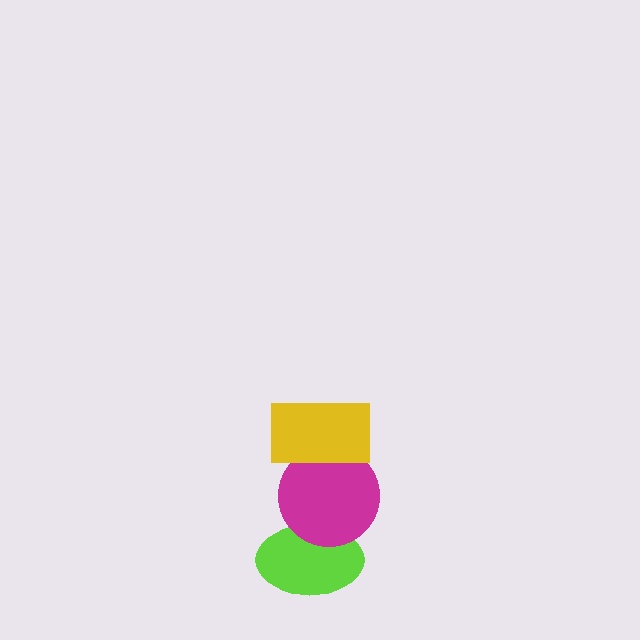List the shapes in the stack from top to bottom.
From top to bottom: the yellow rectangle, the magenta circle, the lime ellipse.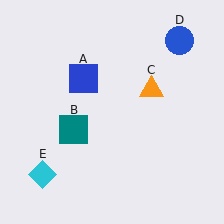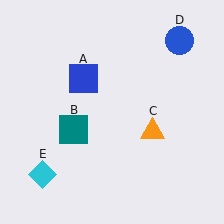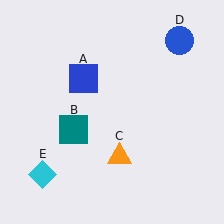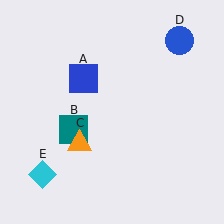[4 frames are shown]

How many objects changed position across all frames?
1 object changed position: orange triangle (object C).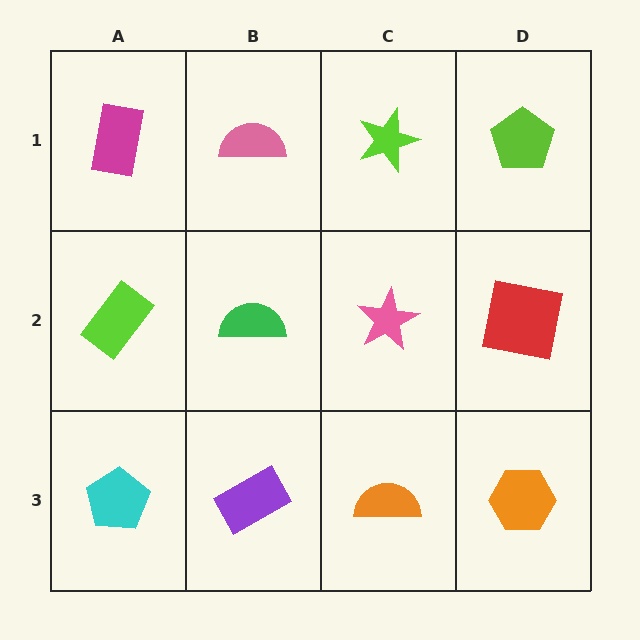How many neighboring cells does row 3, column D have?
2.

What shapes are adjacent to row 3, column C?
A pink star (row 2, column C), a purple rectangle (row 3, column B), an orange hexagon (row 3, column D).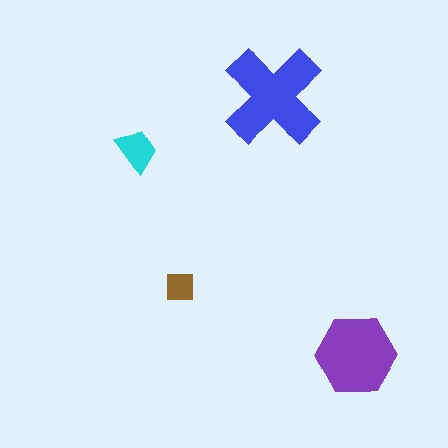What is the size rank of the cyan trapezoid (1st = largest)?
3rd.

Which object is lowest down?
The purple hexagon is bottommost.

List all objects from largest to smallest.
The blue cross, the purple hexagon, the cyan trapezoid, the brown square.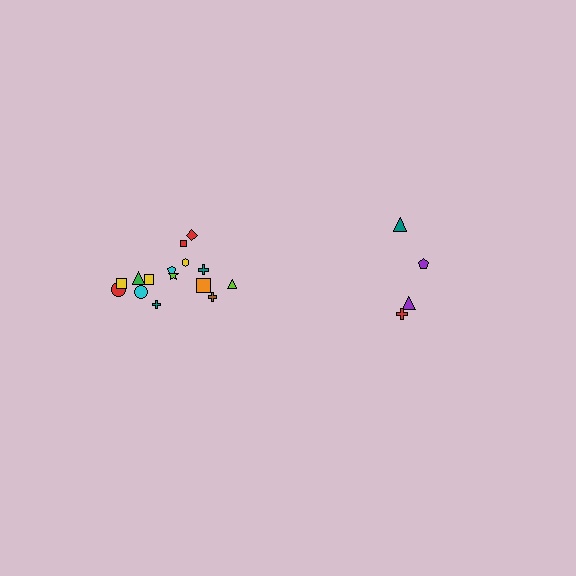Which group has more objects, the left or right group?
The left group.